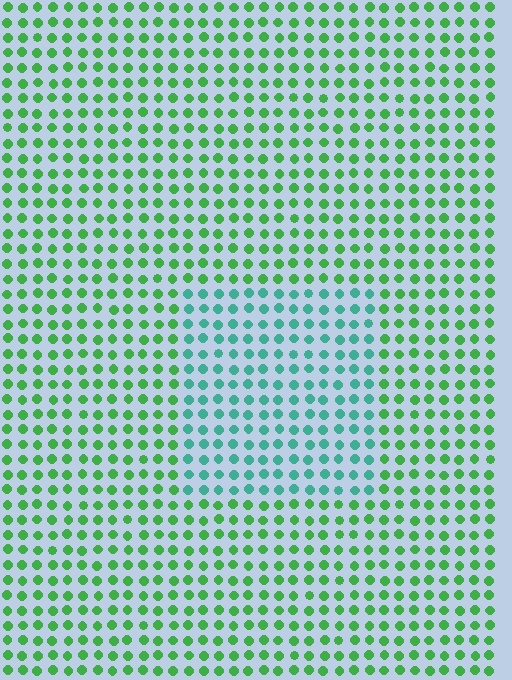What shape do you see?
I see a rectangle.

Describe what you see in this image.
The image is filled with small green elements in a uniform arrangement. A rectangle-shaped region is visible where the elements are tinted to a slightly different hue, forming a subtle color boundary.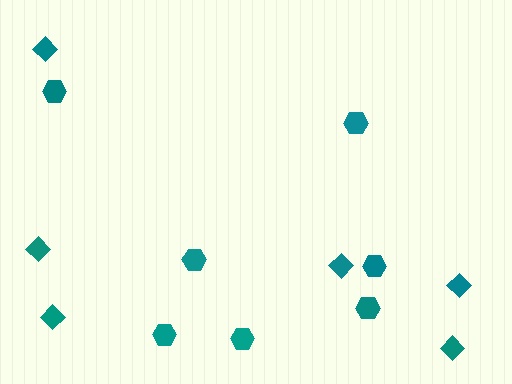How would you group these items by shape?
There are 2 groups: one group of hexagons (7) and one group of diamonds (6).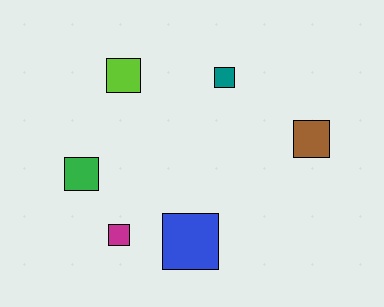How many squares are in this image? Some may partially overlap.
There are 6 squares.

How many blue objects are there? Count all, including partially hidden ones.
There is 1 blue object.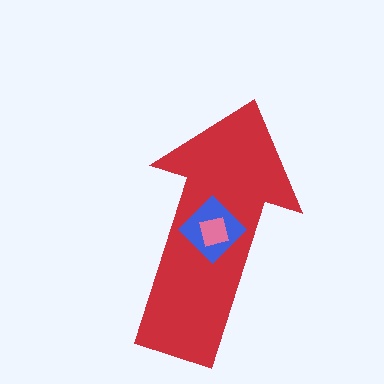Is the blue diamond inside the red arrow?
Yes.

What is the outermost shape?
The red arrow.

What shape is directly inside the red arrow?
The blue diamond.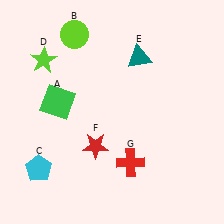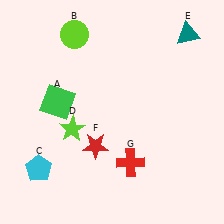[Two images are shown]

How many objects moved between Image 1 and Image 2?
2 objects moved between the two images.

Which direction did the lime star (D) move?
The lime star (D) moved down.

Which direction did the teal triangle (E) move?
The teal triangle (E) moved right.